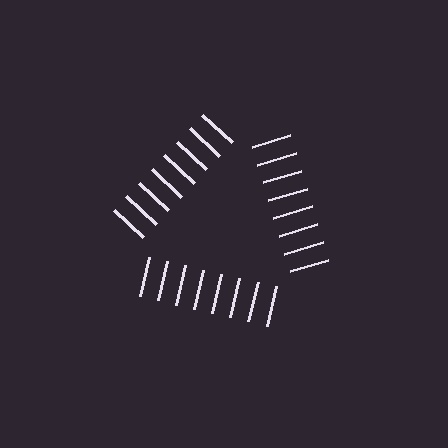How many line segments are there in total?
24 — 8 along each of the 3 edges.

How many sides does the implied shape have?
3 sides — the line-ends trace a triangle.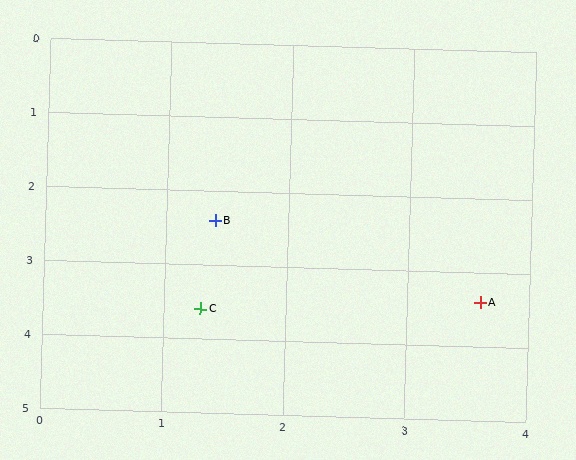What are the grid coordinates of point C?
Point C is at approximately (1.3, 3.6).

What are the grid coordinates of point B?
Point B is at approximately (1.4, 2.4).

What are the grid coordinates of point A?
Point A is at approximately (3.6, 3.4).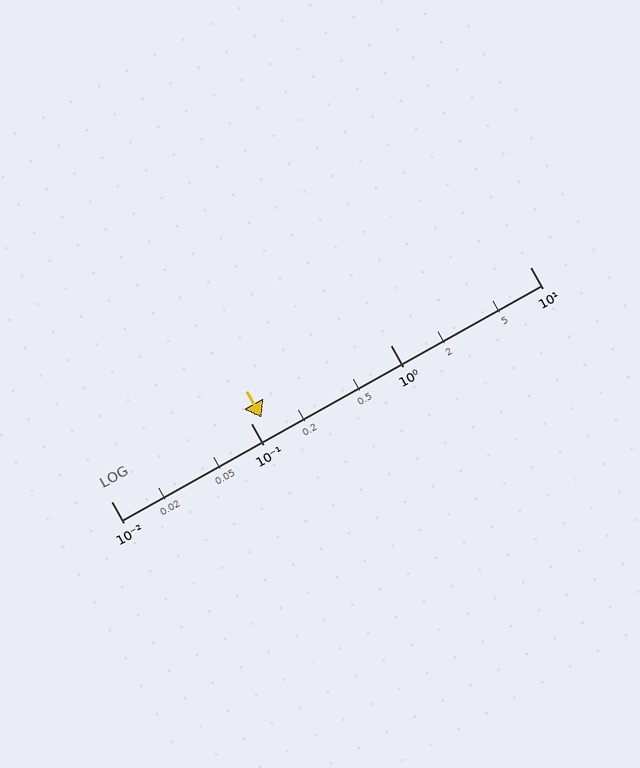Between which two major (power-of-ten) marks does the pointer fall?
The pointer is between 0.1 and 1.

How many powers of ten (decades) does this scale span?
The scale spans 3 decades, from 0.01 to 10.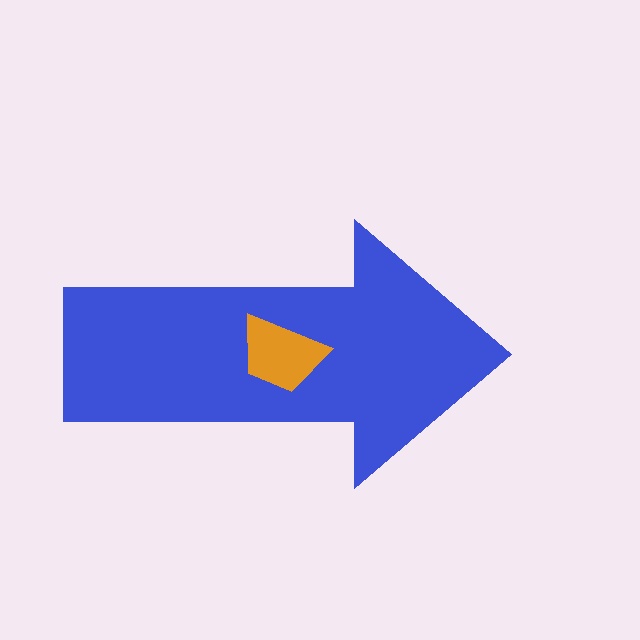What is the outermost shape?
The blue arrow.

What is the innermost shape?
The orange trapezoid.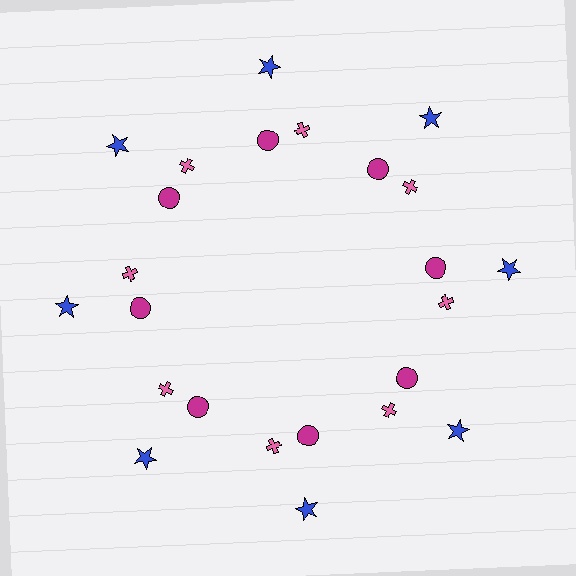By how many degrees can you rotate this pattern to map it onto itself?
The pattern maps onto itself every 45 degrees of rotation.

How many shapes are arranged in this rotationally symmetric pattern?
There are 24 shapes, arranged in 8 groups of 3.